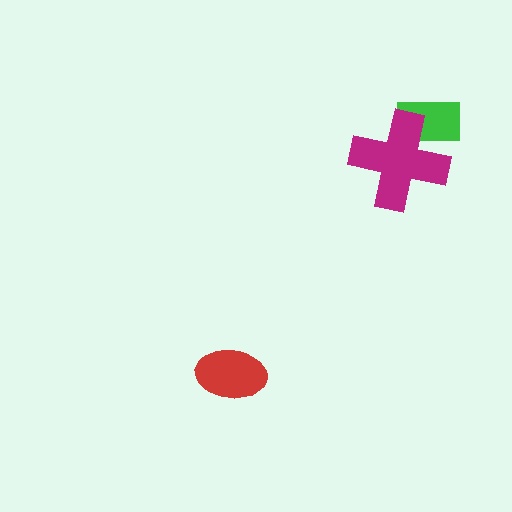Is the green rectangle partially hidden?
Yes, it is partially covered by another shape.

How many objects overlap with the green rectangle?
1 object overlaps with the green rectangle.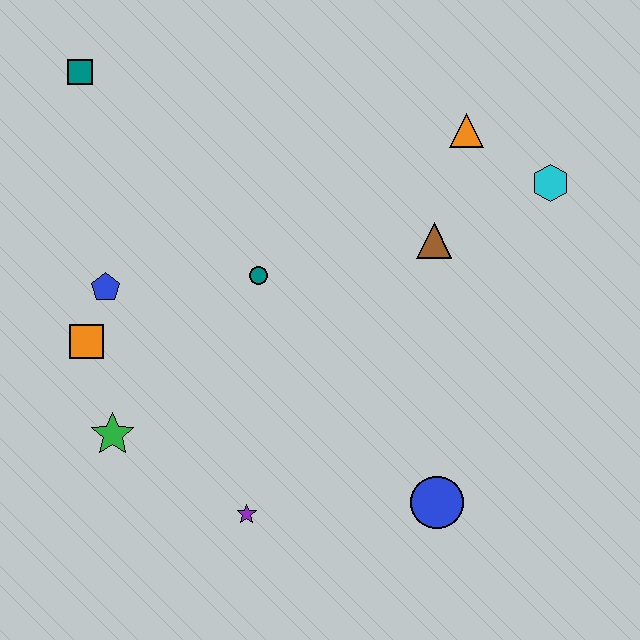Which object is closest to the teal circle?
The blue pentagon is closest to the teal circle.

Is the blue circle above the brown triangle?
No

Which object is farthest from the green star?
The cyan hexagon is farthest from the green star.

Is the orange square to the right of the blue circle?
No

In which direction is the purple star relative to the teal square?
The purple star is below the teal square.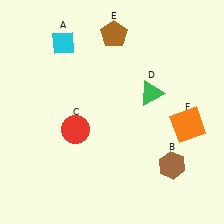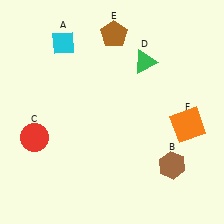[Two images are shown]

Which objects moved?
The objects that moved are: the red circle (C), the green triangle (D).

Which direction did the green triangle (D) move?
The green triangle (D) moved up.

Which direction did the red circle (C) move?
The red circle (C) moved left.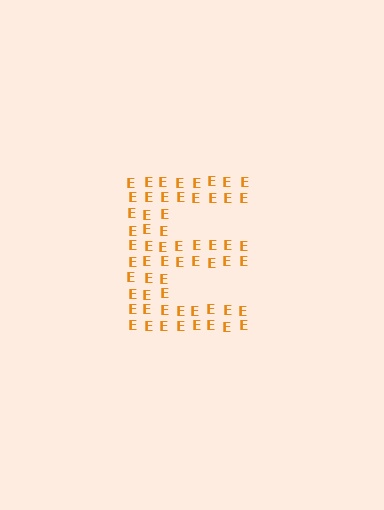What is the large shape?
The large shape is the letter E.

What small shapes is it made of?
It is made of small letter E's.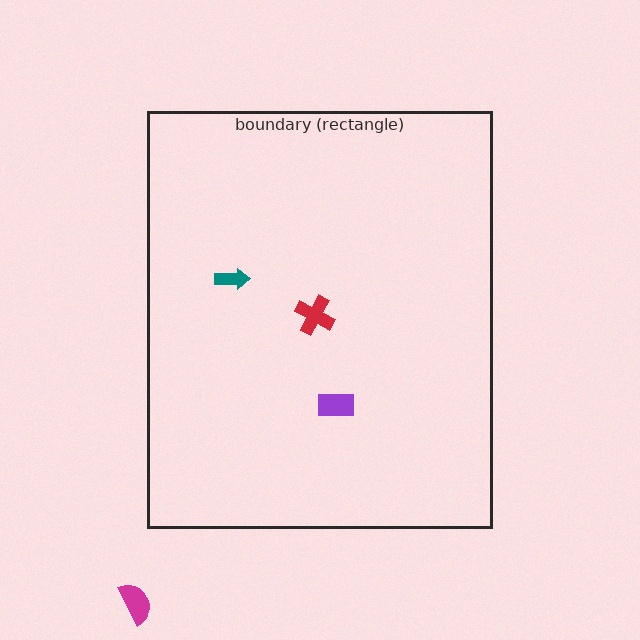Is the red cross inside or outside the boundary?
Inside.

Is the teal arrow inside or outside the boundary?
Inside.